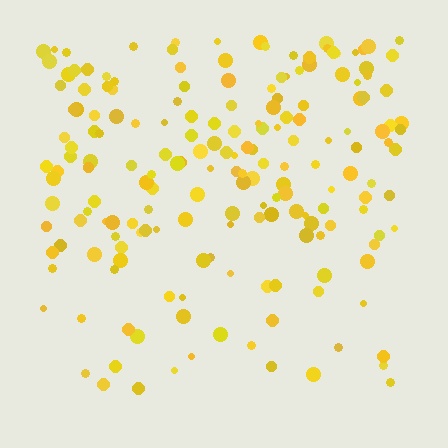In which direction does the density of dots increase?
From bottom to top, with the top side densest.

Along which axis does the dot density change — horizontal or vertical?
Vertical.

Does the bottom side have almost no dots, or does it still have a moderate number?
Still a moderate number, just noticeably fewer than the top.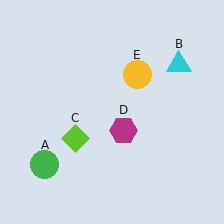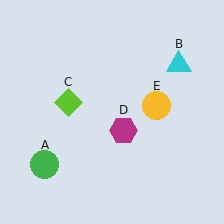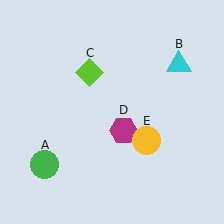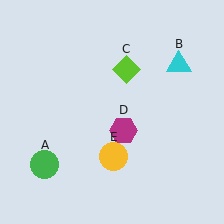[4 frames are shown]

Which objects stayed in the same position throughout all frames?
Green circle (object A) and cyan triangle (object B) and magenta hexagon (object D) remained stationary.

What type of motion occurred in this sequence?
The lime diamond (object C), yellow circle (object E) rotated clockwise around the center of the scene.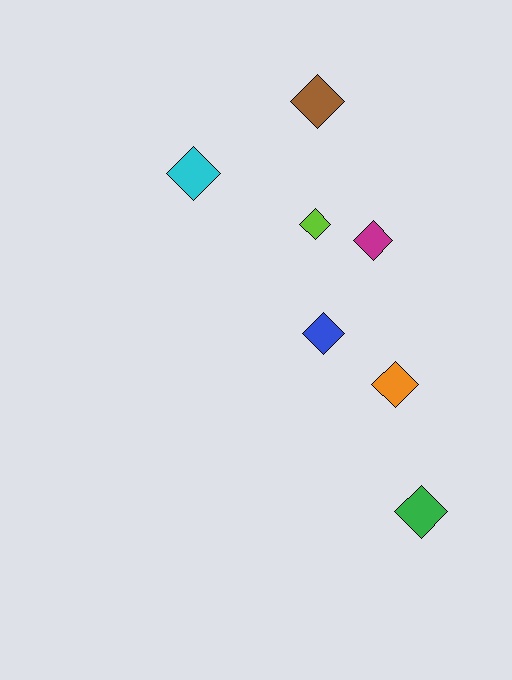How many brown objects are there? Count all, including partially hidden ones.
There is 1 brown object.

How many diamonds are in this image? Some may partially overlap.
There are 7 diamonds.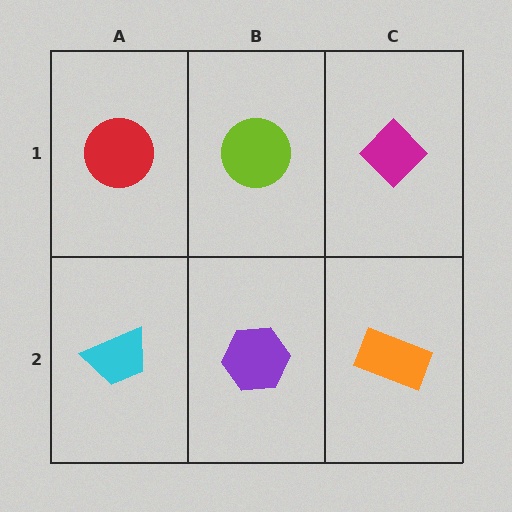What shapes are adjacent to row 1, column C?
An orange rectangle (row 2, column C), a lime circle (row 1, column B).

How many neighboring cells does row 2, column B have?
3.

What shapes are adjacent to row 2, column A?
A red circle (row 1, column A), a purple hexagon (row 2, column B).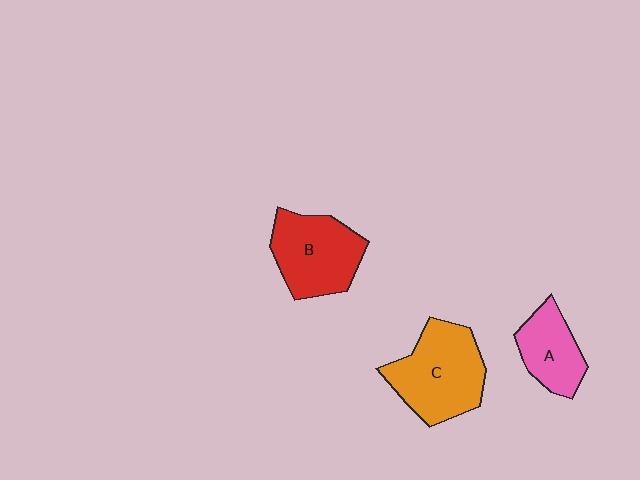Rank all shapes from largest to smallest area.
From largest to smallest: C (orange), B (red), A (pink).